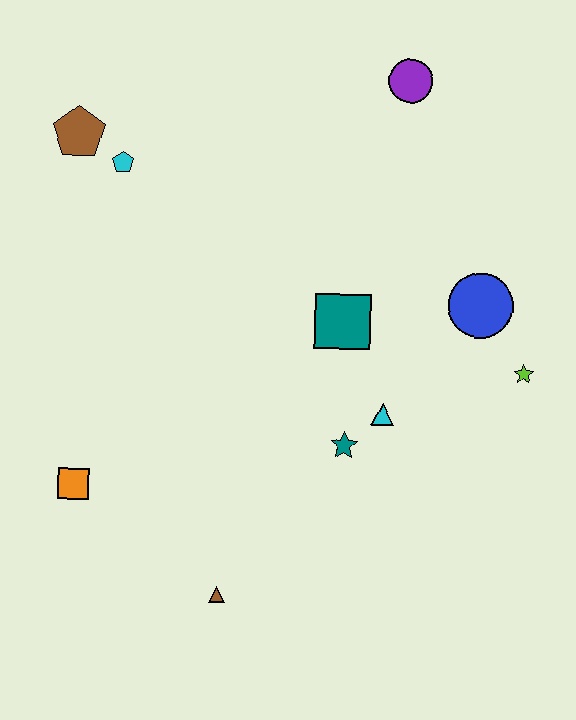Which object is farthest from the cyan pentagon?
The lime star is farthest from the cyan pentagon.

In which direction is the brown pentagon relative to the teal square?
The brown pentagon is to the left of the teal square.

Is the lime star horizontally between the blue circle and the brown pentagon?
No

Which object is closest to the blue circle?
The lime star is closest to the blue circle.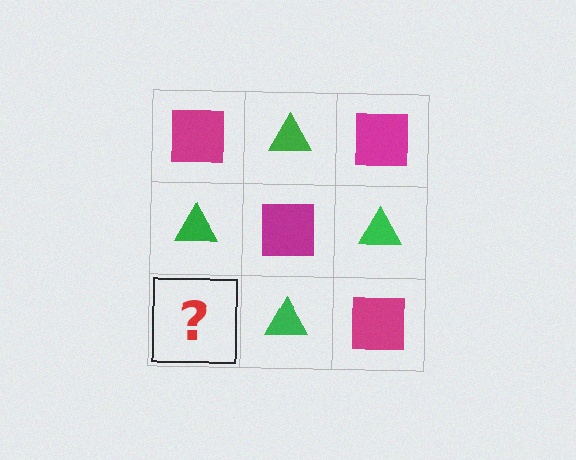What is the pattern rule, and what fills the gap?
The rule is that it alternates magenta square and green triangle in a checkerboard pattern. The gap should be filled with a magenta square.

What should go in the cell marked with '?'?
The missing cell should contain a magenta square.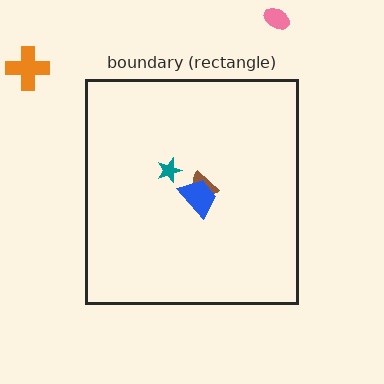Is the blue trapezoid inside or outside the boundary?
Inside.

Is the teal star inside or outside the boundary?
Inside.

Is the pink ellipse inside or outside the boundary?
Outside.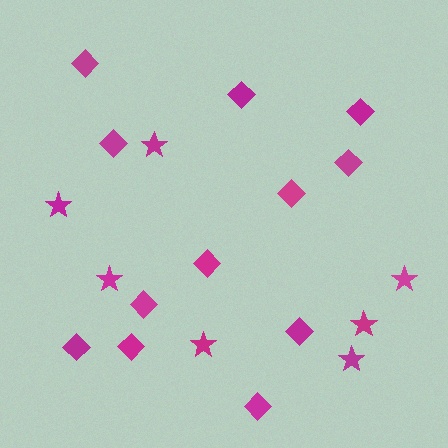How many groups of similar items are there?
There are 2 groups: one group of stars (7) and one group of diamonds (12).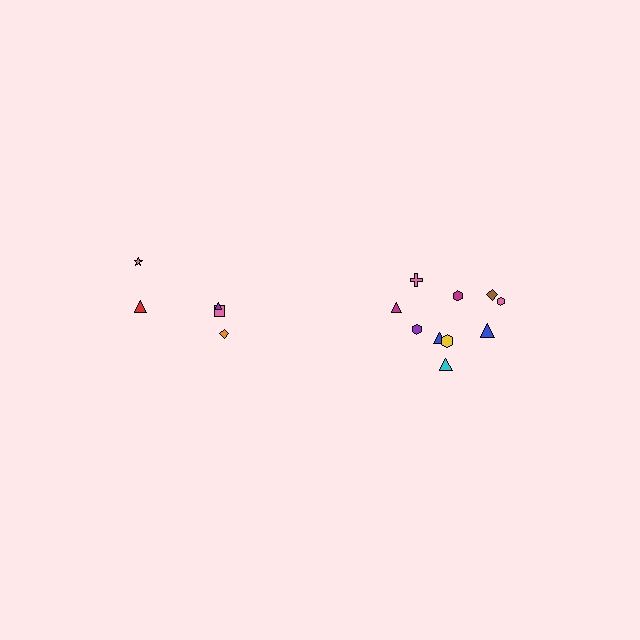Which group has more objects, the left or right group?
The right group.